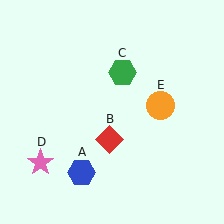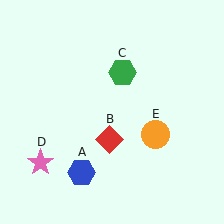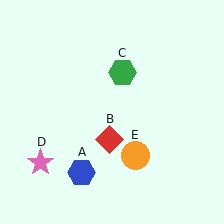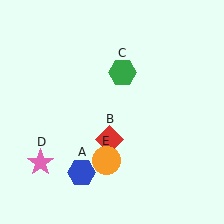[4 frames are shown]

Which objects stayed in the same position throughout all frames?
Blue hexagon (object A) and red diamond (object B) and green hexagon (object C) and pink star (object D) remained stationary.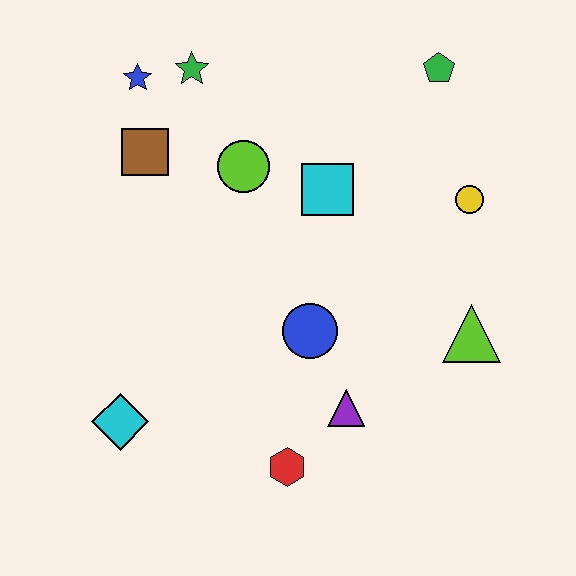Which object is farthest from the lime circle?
The red hexagon is farthest from the lime circle.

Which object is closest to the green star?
The blue star is closest to the green star.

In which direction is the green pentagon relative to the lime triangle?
The green pentagon is above the lime triangle.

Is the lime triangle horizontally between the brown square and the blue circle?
No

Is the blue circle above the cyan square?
No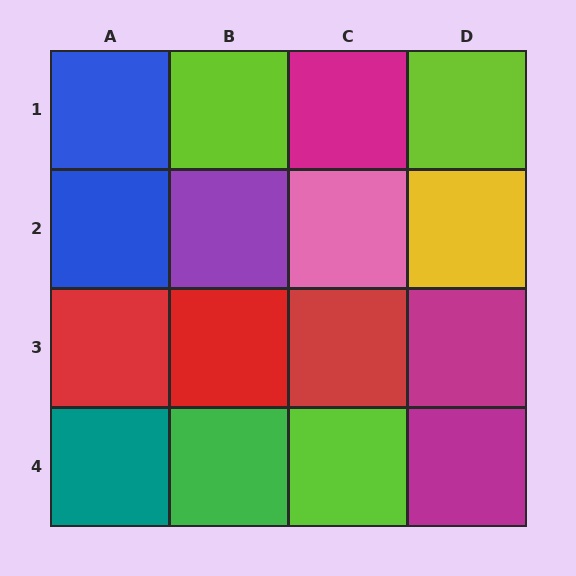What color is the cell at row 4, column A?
Teal.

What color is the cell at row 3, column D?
Magenta.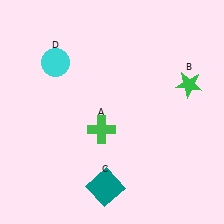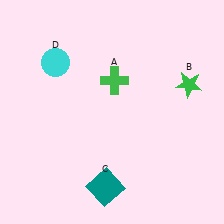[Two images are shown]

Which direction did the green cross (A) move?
The green cross (A) moved up.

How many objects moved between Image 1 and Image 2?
1 object moved between the two images.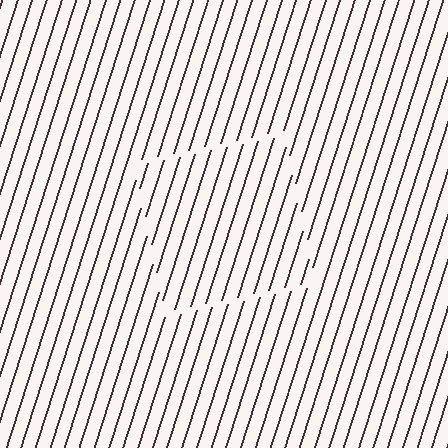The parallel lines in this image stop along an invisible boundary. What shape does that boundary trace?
An illusory square. The interior of the shape contains the same grating, shifted by half a period — the contour is defined by the phase discontinuity where line-ends from the inner and outer gratings abut.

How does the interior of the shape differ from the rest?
The interior of the shape contains the same grating, shifted by half a period — the contour is defined by the phase discontinuity where line-ends from the inner and outer gratings abut.